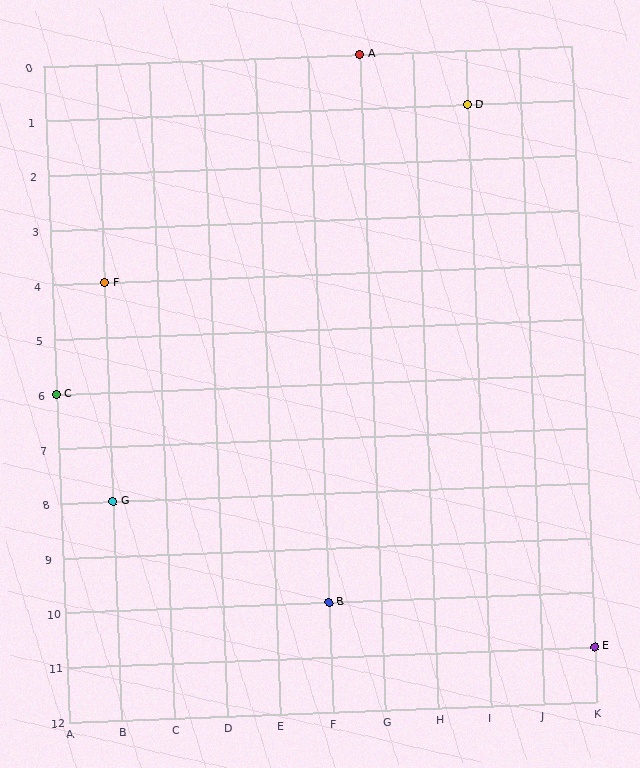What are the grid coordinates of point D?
Point D is at grid coordinates (I, 1).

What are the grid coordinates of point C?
Point C is at grid coordinates (A, 6).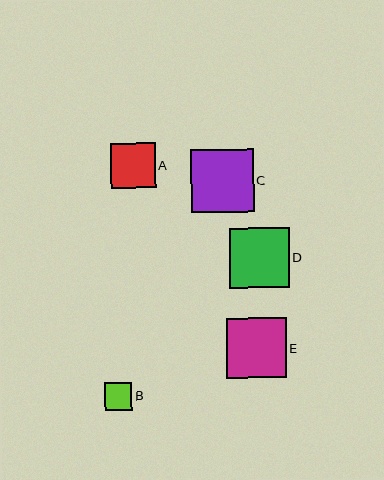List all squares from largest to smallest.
From largest to smallest: C, D, E, A, B.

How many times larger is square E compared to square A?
Square E is approximately 1.3 times the size of square A.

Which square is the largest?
Square C is the largest with a size of approximately 63 pixels.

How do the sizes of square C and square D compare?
Square C and square D are approximately the same size.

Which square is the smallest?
Square B is the smallest with a size of approximately 28 pixels.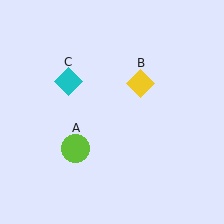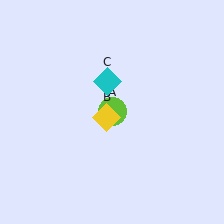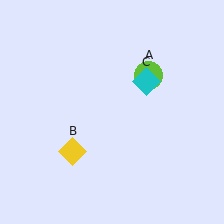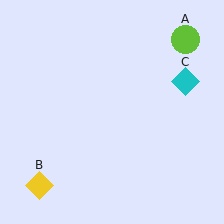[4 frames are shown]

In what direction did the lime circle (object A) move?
The lime circle (object A) moved up and to the right.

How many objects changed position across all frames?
3 objects changed position: lime circle (object A), yellow diamond (object B), cyan diamond (object C).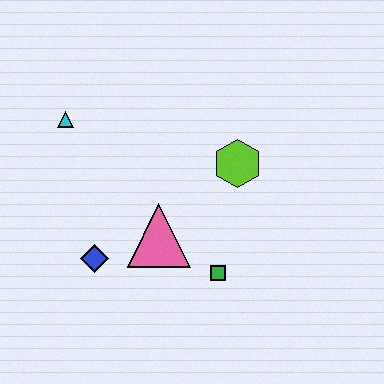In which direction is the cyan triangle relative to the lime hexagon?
The cyan triangle is to the left of the lime hexagon.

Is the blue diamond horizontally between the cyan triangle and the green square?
Yes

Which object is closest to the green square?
The pink triangle is closest to the green square.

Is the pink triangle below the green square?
No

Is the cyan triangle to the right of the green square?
No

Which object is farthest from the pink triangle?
The cyan triangle is farthest from the pink triangle.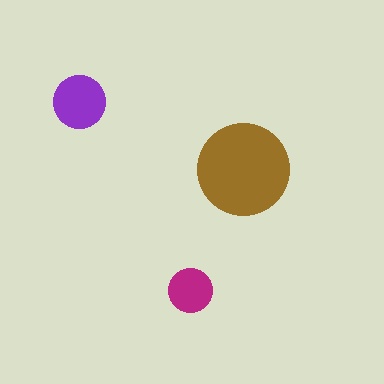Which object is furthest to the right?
The brown circle is rightmost.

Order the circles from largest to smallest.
the brown one, the purple one, the magenta one.